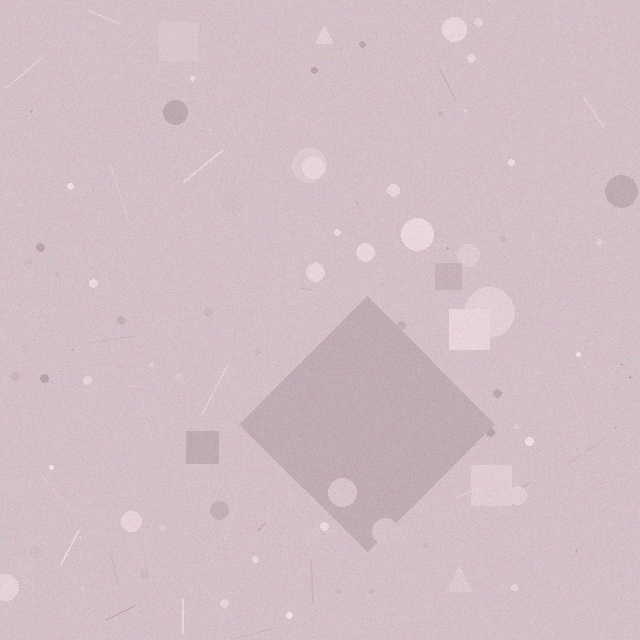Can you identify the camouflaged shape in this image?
The camouflaged shape is a diamond.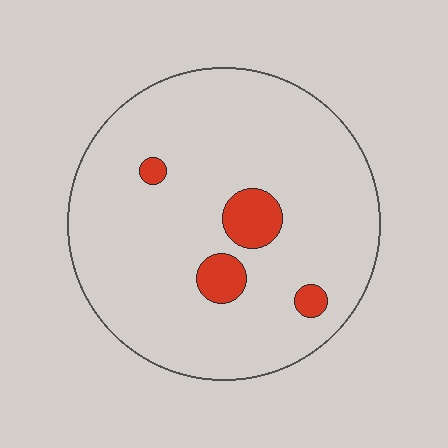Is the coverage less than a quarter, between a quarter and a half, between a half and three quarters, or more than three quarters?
Less than a quarter.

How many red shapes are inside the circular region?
4.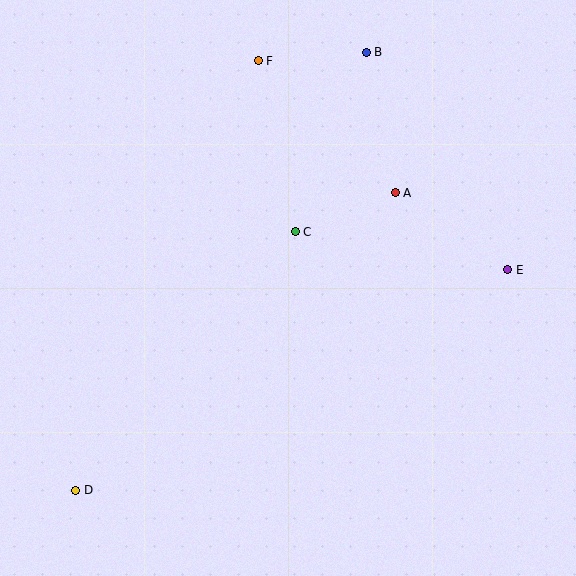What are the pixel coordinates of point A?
Point A is at (395, 193).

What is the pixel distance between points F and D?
The distance between F and D is 467 pixels.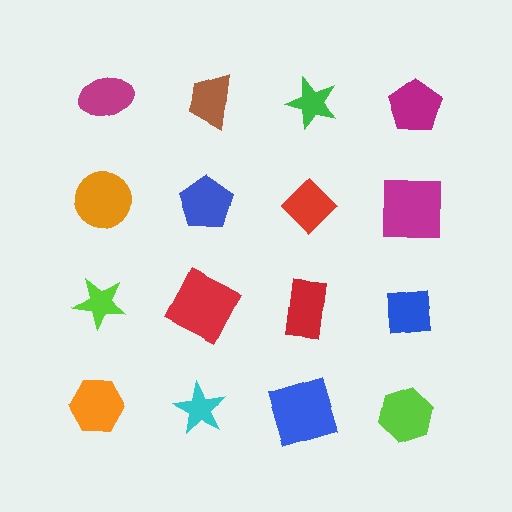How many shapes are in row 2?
4 shapes.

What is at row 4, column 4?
A lime hexagon.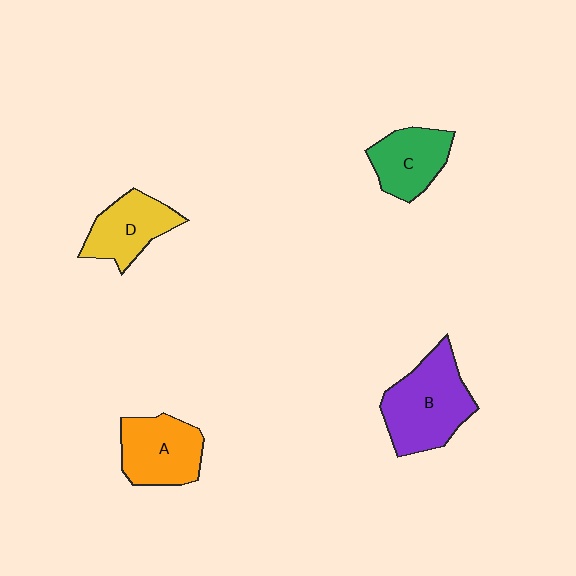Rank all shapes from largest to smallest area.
From largest to smallest: B (purple), A (orange), D (yellow), C (green).